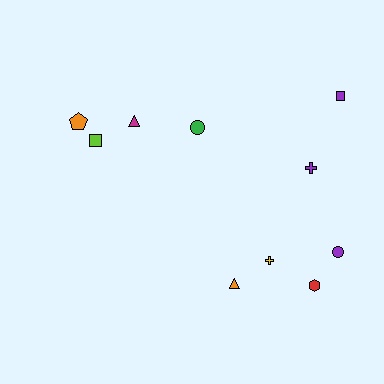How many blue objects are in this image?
There are no blue objects.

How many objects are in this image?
There are 10 objects.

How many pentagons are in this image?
There is 1 pentagon.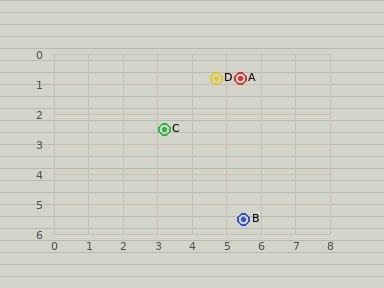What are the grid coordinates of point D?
Point D is at approximately (4.7, 0.8).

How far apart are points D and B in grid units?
Points D and B are about 4.8 grid units apart.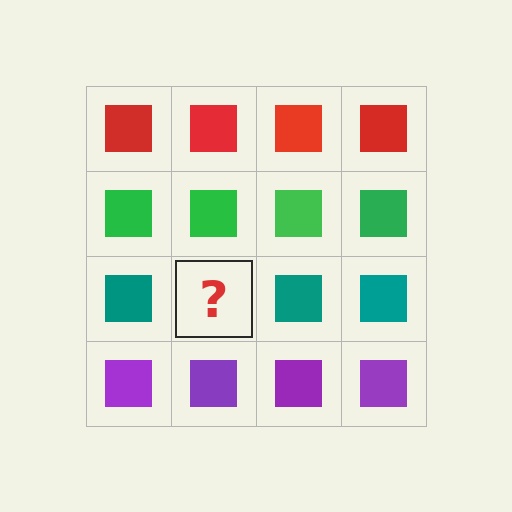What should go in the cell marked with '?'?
The missing cell should contain a teal square.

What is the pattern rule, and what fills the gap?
The rule is that each row has a consistent color. The gap should be filled with a teal square.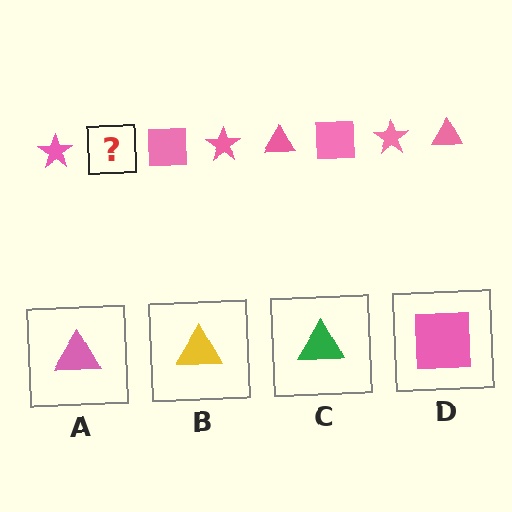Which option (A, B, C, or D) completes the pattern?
A.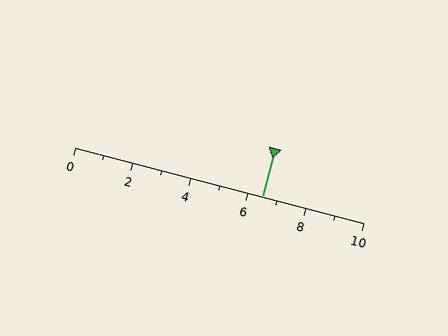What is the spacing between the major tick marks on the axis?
The major ticks are spaced 2 apart.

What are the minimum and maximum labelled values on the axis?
The axis runs from 0 to 10.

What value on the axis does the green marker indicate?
The marker indicates approximately 6.5.